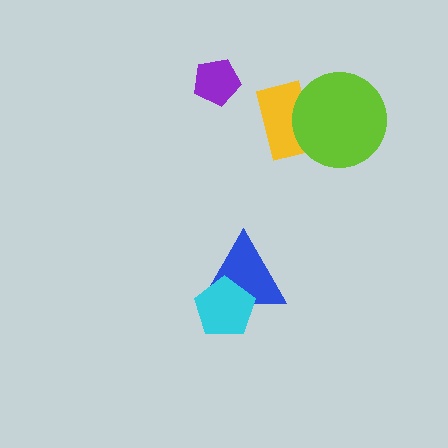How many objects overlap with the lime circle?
1 object overlaps with the lime circle.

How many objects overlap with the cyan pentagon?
1 object overlaps with the cyan pentagon.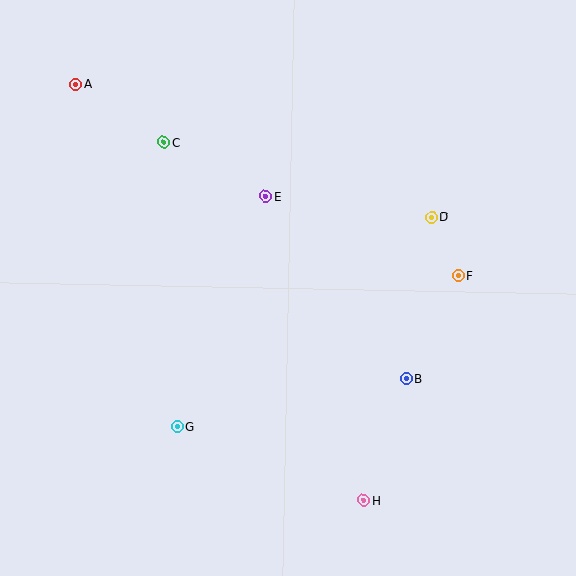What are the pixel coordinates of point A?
Point A is at (76, 84).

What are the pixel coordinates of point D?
Point D is at (432, 217).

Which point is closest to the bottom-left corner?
Point G is closest to the bottom-left corner.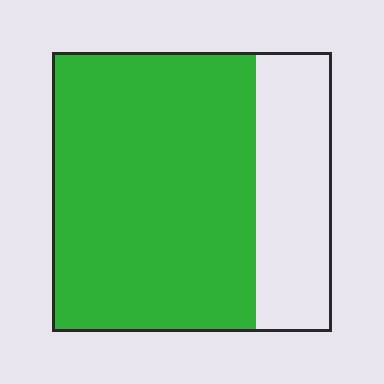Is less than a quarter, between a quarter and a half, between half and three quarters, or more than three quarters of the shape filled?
Between half and three quarters.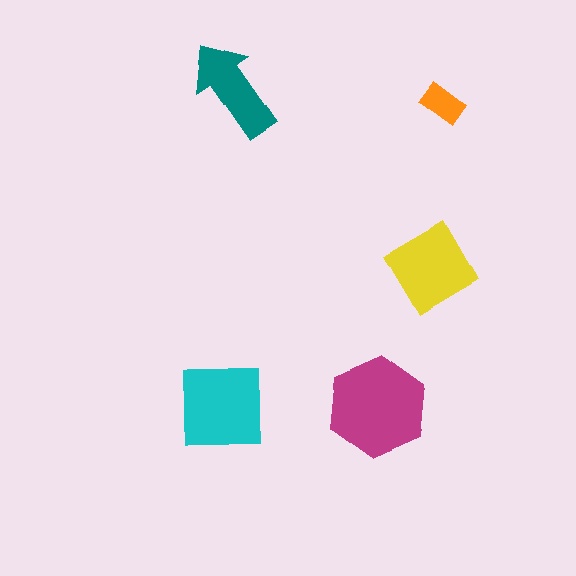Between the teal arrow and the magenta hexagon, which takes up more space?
The magenta hexagon.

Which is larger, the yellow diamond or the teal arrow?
The yellow diamond.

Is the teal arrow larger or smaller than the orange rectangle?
Larger.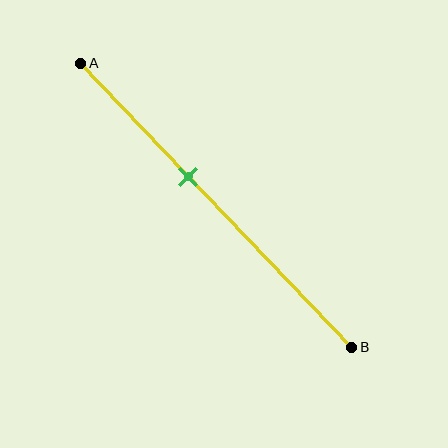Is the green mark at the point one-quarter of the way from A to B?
No, the mark is at about 40% from A, not at the 25% one-quarter point.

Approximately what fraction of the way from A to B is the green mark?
The green mark is approximately 40% of the way from A to B.